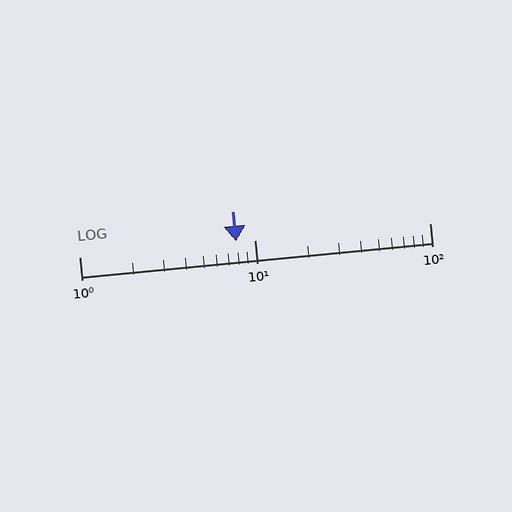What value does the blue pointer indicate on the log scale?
The pointer indicates approximately 7.9.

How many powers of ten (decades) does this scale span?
The scale spans 2 decades, from 1 to 100.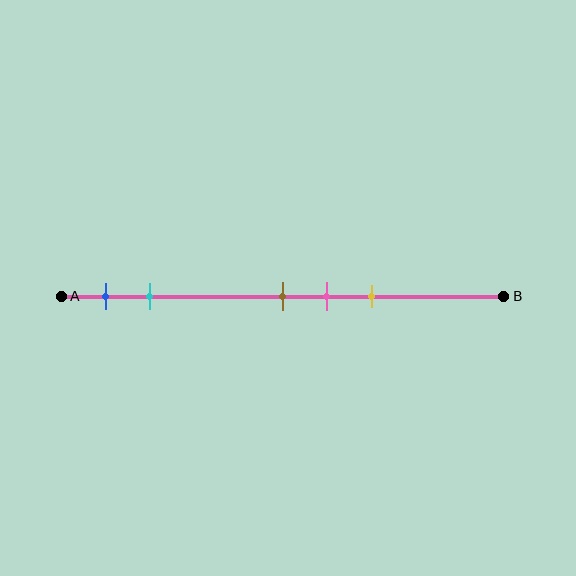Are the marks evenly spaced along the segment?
No, the marks are not evenly spaced.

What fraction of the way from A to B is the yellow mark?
The yellow mark is approximately 70% (0.7) of the way from A to B.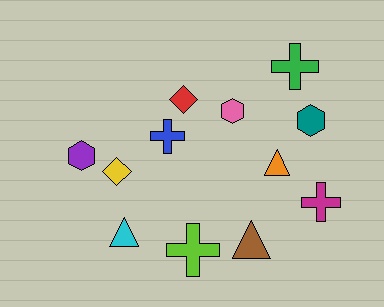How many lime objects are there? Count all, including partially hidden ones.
There is 1 lime object.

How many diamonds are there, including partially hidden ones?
There are 2 diamonds.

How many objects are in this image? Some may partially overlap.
There are 12 objects.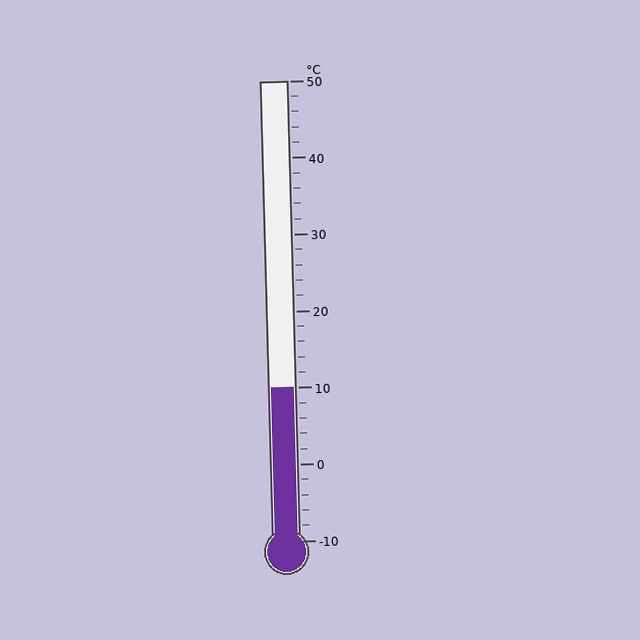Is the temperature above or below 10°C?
The temperature is at 10°C.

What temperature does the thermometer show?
The thermometer shows approximately 10°C.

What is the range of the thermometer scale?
The thermometer scale ranges from -10°C to 50°C.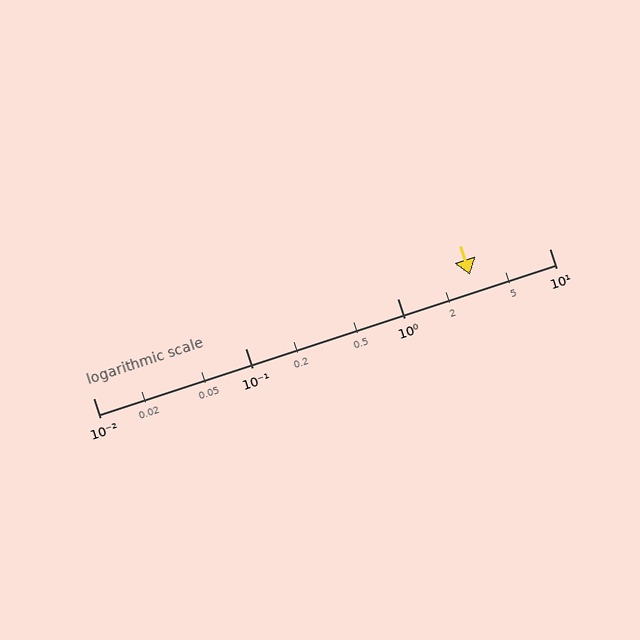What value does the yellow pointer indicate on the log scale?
The pointer indicates approximately 3.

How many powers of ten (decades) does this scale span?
The scale spans 3 decades, from 0.01 to 10.